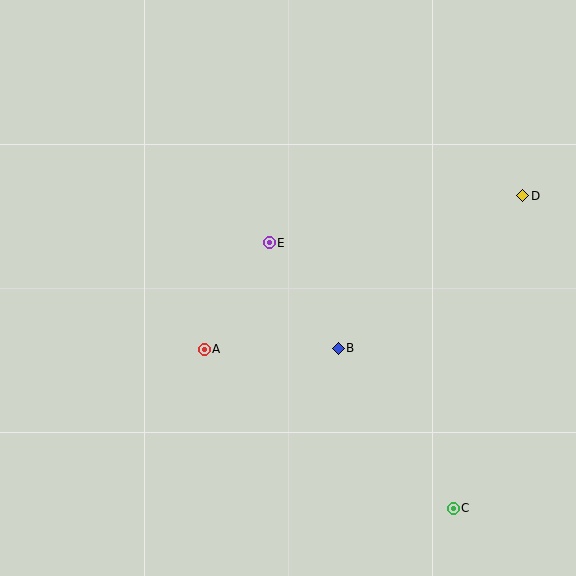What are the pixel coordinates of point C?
Point C is at (453, 508).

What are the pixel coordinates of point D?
Point D is at (523, 196).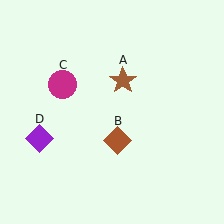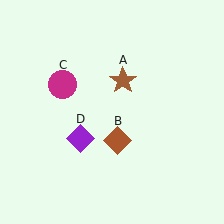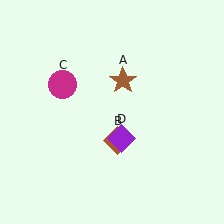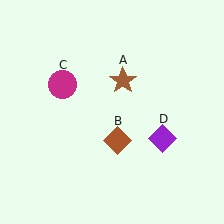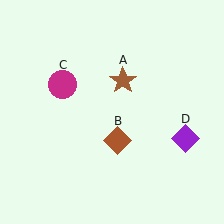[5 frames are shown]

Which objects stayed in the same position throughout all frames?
Brown star (object A) and brown diamond (object B) and magenta circle (object C) remained stationary.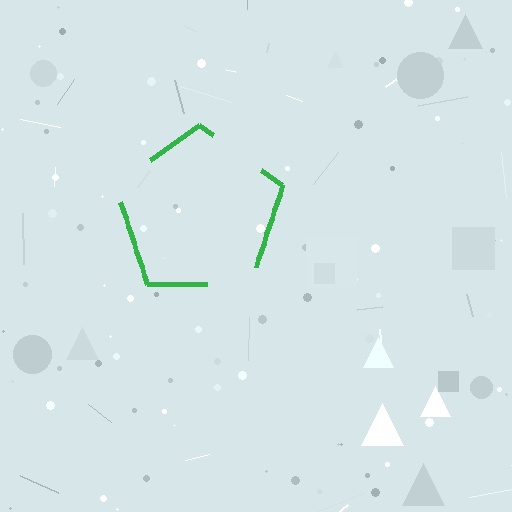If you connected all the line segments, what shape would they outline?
They would outline a pentagon.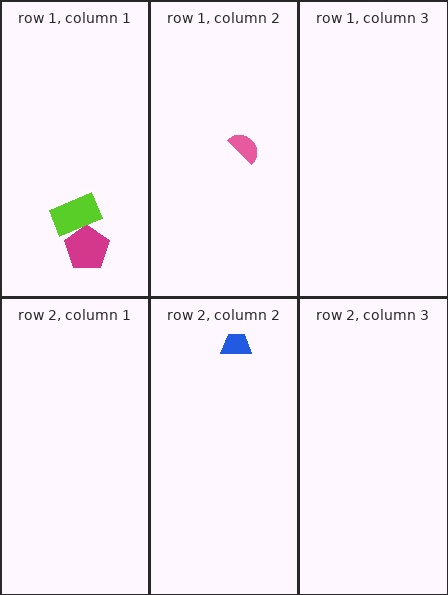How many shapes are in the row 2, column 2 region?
1.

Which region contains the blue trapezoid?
The row 2, column 2 region.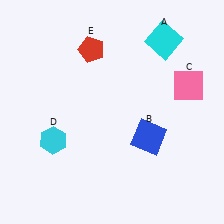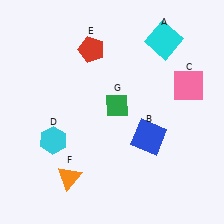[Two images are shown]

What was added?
An orange triangle (F), a green diamond (G) were added in Image 2.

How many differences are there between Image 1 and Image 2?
There are 2 differences between the two images.